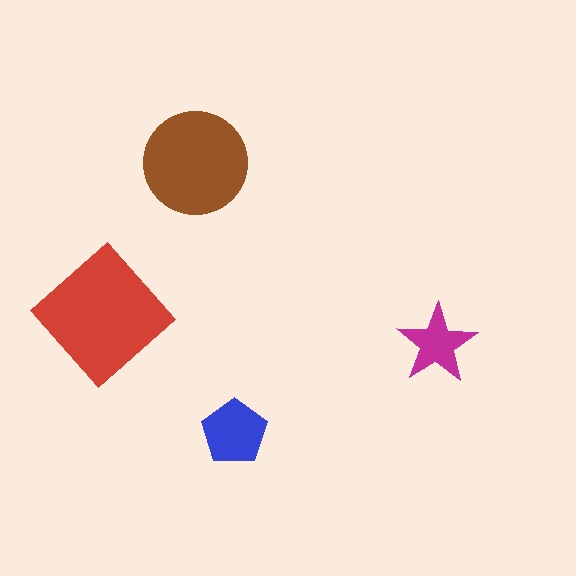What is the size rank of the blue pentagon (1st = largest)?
3rd.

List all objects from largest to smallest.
The red diamond, the brown circle, the blue pentagon, the magenta star.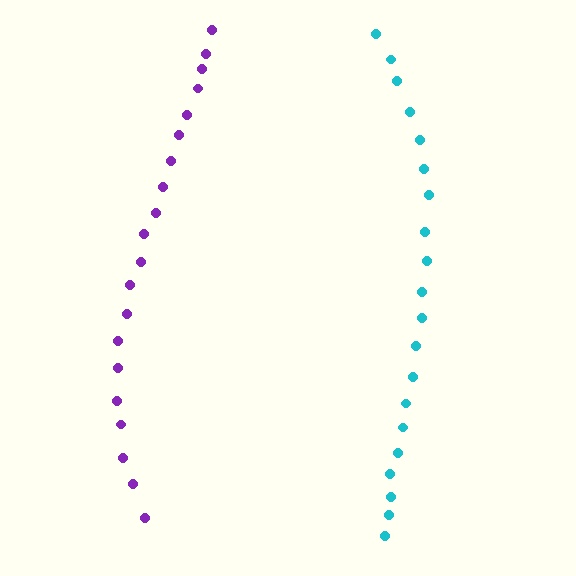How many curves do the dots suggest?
There are 2 distinct paths.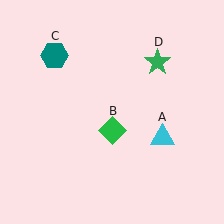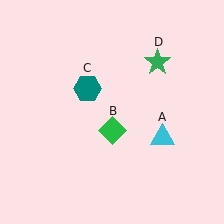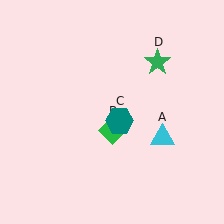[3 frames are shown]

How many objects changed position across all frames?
1 object changed position: teal hexagon (object C).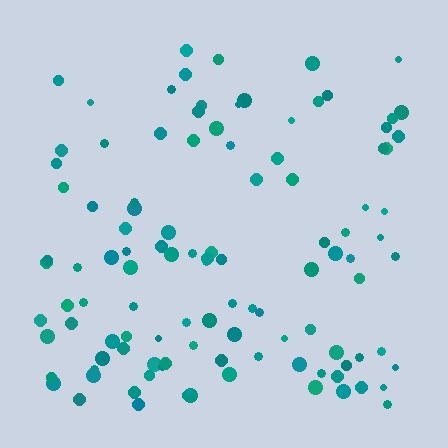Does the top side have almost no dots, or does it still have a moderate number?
Still a moderate number, just noticeably fewer than the bottom.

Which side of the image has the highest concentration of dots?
The bottom.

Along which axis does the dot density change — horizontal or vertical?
Vertical.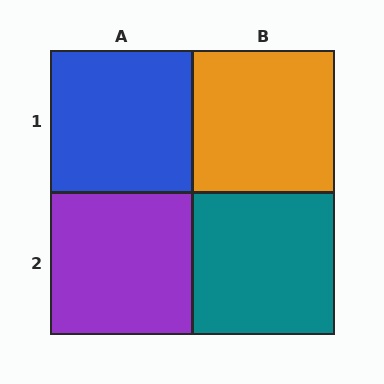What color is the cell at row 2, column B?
Teal.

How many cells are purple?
1 cell is purple.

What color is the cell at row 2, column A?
Purple.